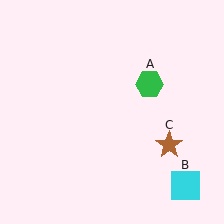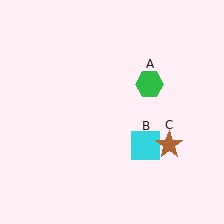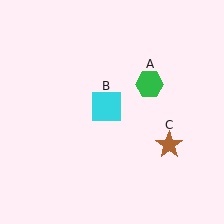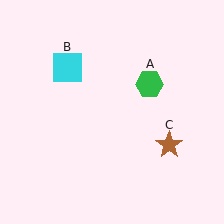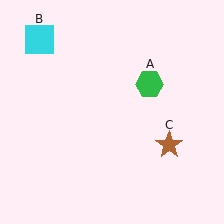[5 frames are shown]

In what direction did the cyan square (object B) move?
The cyan square (object B) moved up and to the left.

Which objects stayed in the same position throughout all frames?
Green hexagon (object A) and brown star (object C) remained stationary.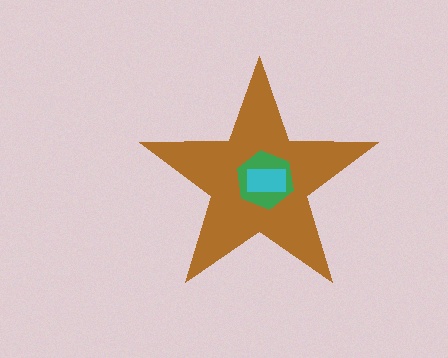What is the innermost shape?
The cyan rectangle.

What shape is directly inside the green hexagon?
The cyan rectangle.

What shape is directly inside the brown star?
The green hexagon.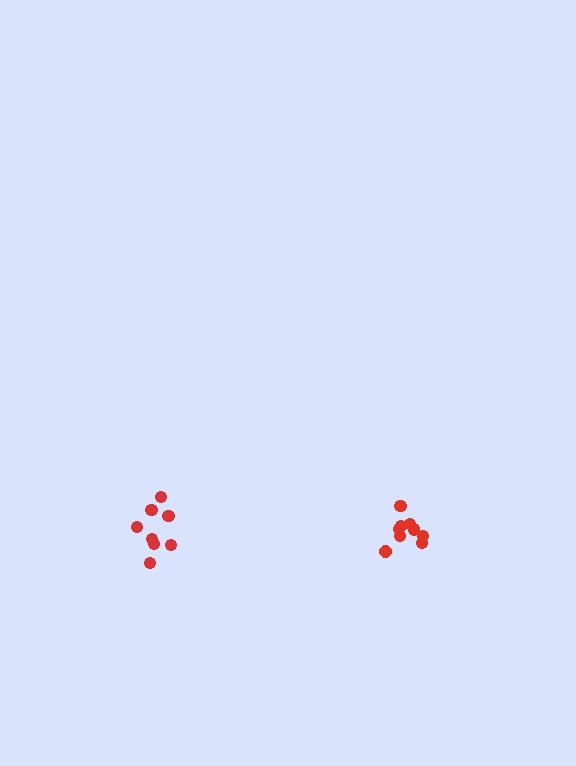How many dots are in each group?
Group 1: 9 dots, Group 2: 8 dots (17 total).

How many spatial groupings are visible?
There are 2 spatial groupings.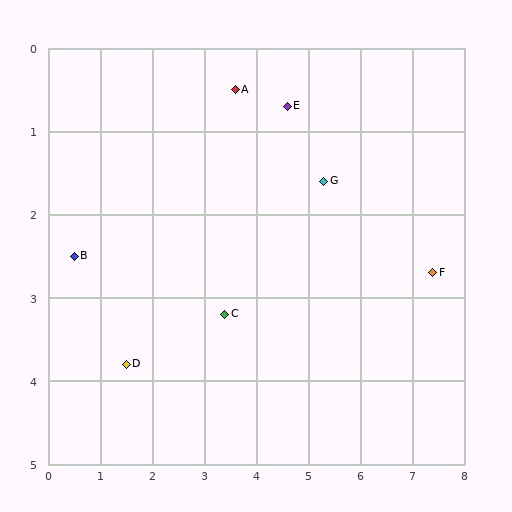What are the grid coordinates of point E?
Point E is at approximately (4.6, 0.7).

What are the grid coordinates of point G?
Point G is at approximately (5.3, 1.6).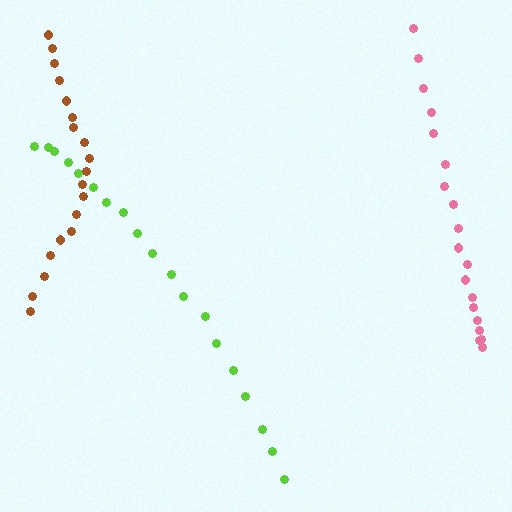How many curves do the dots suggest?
There are 3 distinct paths.